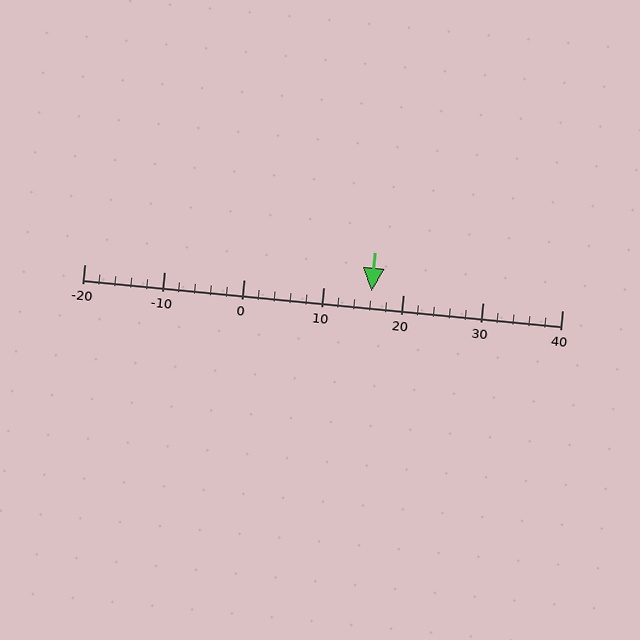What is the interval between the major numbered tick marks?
The major tick marks are spaced 10 units apart.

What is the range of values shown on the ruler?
The ruler shows values from -20 to 40.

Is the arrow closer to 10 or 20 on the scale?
The arrow is closer to 20.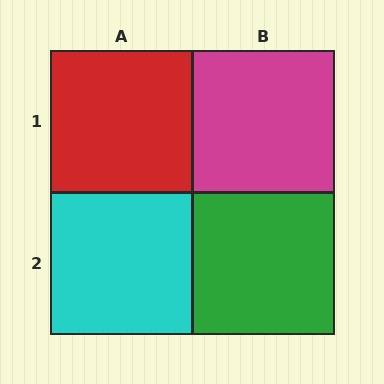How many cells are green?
1 cell is green.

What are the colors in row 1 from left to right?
Red, magenta.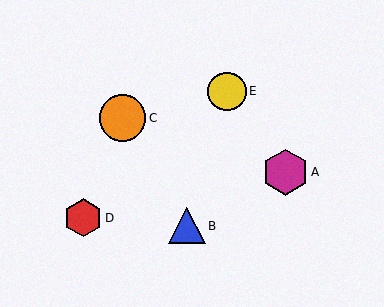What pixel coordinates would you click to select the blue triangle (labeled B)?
Click at (187, 226) to select the blue triangle B.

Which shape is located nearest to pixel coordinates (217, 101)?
The yellow circle (labeled E) at (227, 91) is nearest to that location.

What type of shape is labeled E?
Shape E is a yellow circle.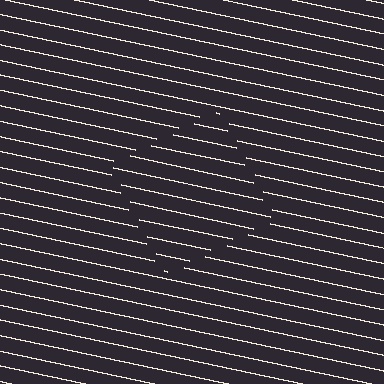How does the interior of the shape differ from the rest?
The interior of the shape contains the same grating, shifted by half a period — the contour is defined by the phase discontinuity where line-ends from the inner and outer gratings abut.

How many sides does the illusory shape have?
4 sides — the line-ends trace a square.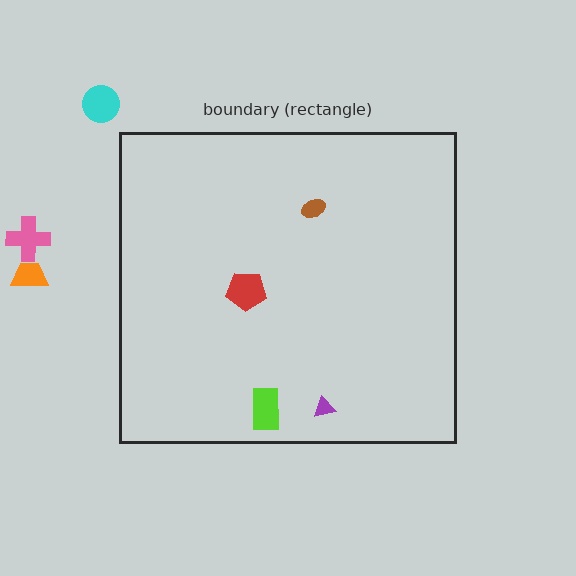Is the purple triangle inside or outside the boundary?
Inside.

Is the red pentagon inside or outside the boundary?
Inside.